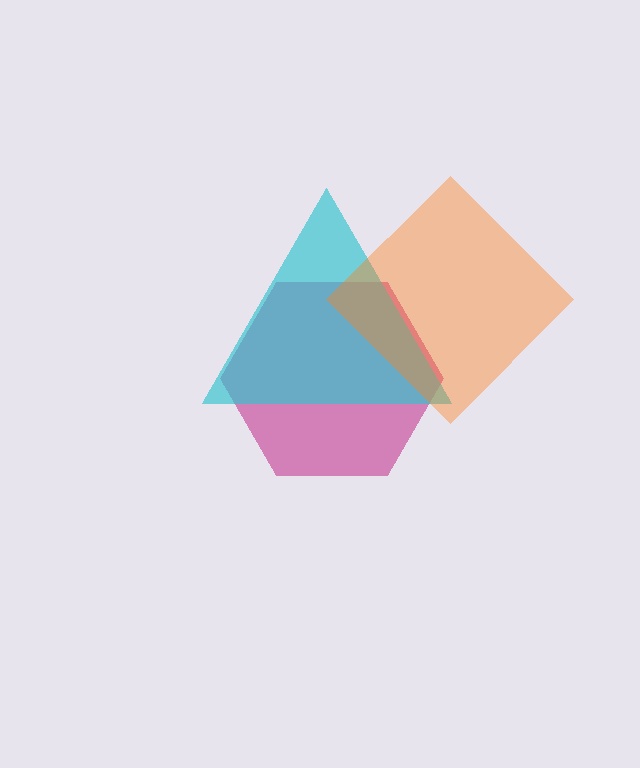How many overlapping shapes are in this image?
There are 3 overlapping shapes in the image.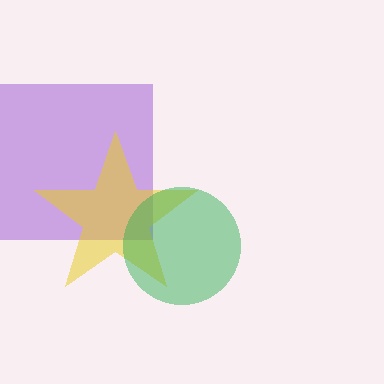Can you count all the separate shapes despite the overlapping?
Yes, there are 3 separate shapes.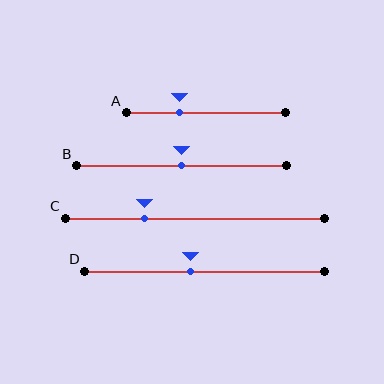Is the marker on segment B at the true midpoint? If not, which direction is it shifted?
Yes, the marker on segment B is at the true midpoint.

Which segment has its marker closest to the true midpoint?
Segment B has its marker closest to the true midpoint.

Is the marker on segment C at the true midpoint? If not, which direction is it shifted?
No, the marker on segment C is shifted to the left by about 19% of the segment length.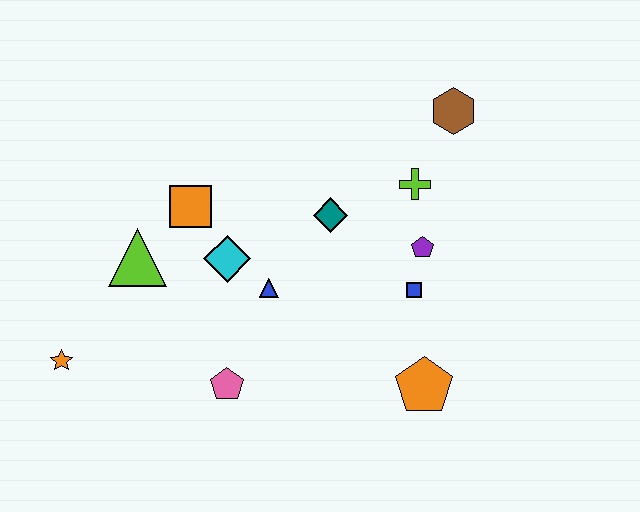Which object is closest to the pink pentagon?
The blue triangle is closest to the pink pentagon.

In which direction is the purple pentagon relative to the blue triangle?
The purple pentagon is to the right of the blue triangle.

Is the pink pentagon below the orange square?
Yes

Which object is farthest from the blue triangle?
The brown hexagon is farthest from the blue triangle.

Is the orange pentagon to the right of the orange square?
Yes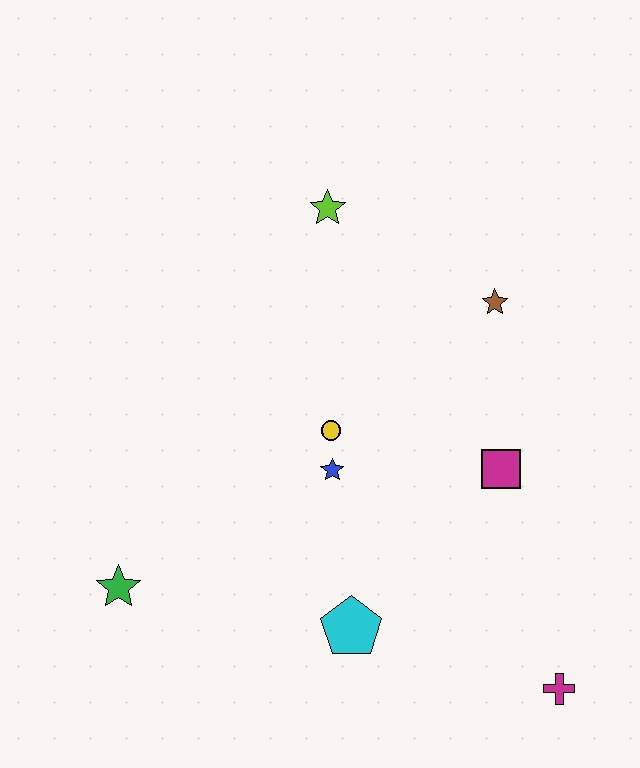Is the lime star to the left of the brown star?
Yes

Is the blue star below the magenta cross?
No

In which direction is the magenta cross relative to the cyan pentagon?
The magenta cross is to the right of the cyan pentagon.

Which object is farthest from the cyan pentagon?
The lime star is farthest from the cyan pentagon.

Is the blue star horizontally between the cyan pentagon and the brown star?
No